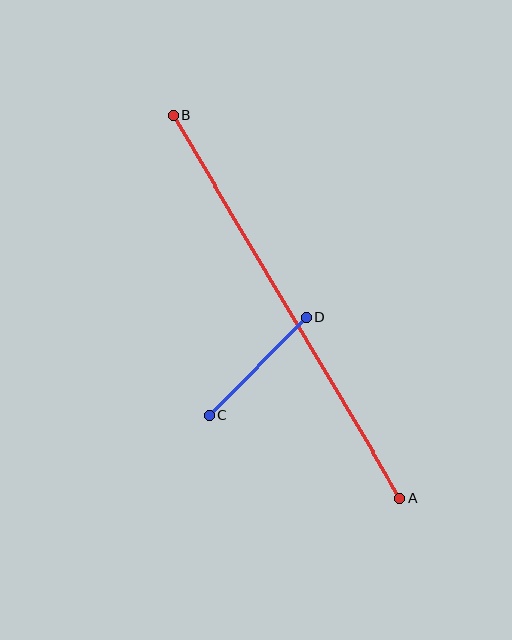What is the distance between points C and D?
The distance is approximately 138 pixels.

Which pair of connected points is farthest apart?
Points A and B are farthest apart.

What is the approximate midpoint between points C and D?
The midpoint is at approximately (258, 366) pixels.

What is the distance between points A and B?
The distance is approximately 445 pixels.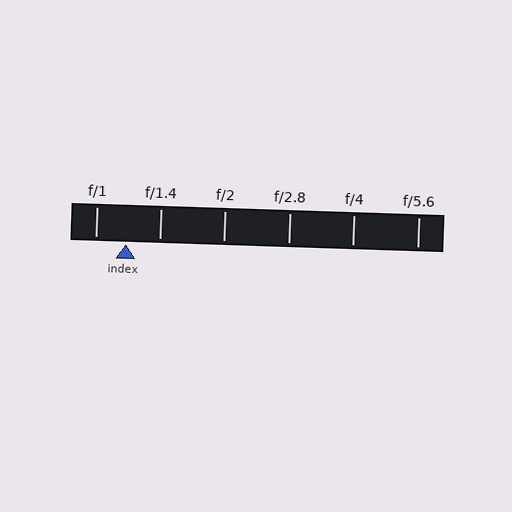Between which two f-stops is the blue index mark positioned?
The index mark is between f/1 and f/1.4.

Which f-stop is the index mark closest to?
The index mark is closest to f/1.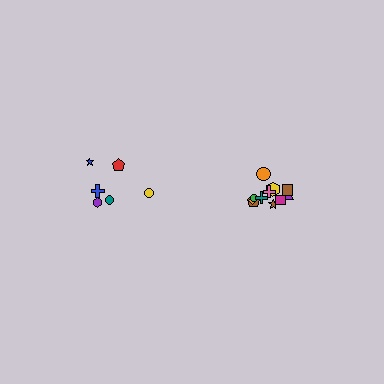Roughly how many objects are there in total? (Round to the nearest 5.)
Roughly 20 objects in total.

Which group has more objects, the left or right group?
The right group.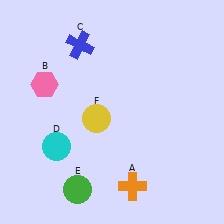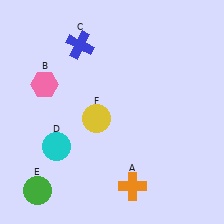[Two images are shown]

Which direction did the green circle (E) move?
The green circle (E) moved left.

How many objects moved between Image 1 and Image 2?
1 object moved between the two images.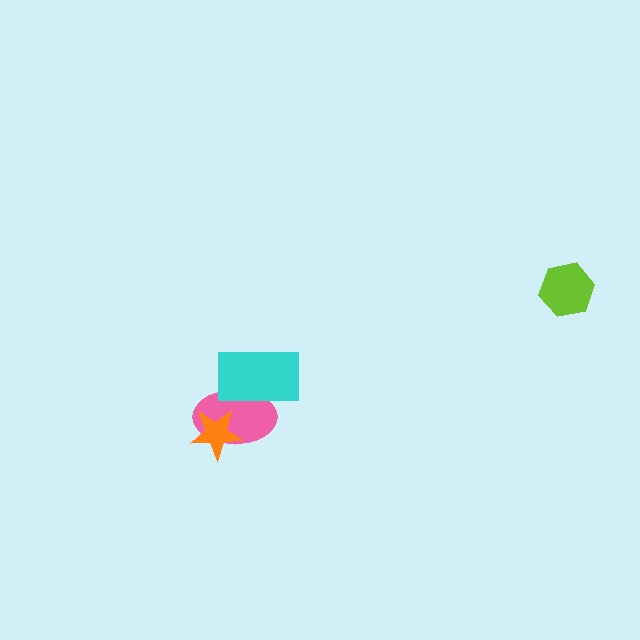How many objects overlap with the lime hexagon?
0 objects overlap with the lime hexagon.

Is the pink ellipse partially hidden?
Yes, it is partially covered by another shape.